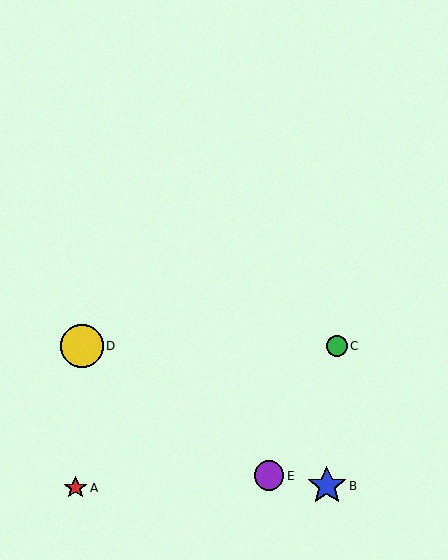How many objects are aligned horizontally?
2 objects (C, D) are aligned horizontally.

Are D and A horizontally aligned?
No, D is at y≈346 and A is at y≈488.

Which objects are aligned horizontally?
Objects C, D are aligned horizontally.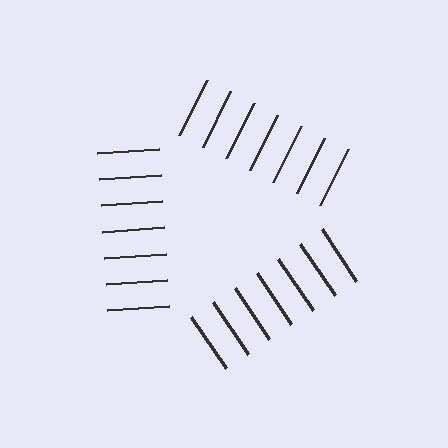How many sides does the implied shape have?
3 sides — the line-ends trace a triangle.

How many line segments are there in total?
21 — 7 along each of the 3 edges.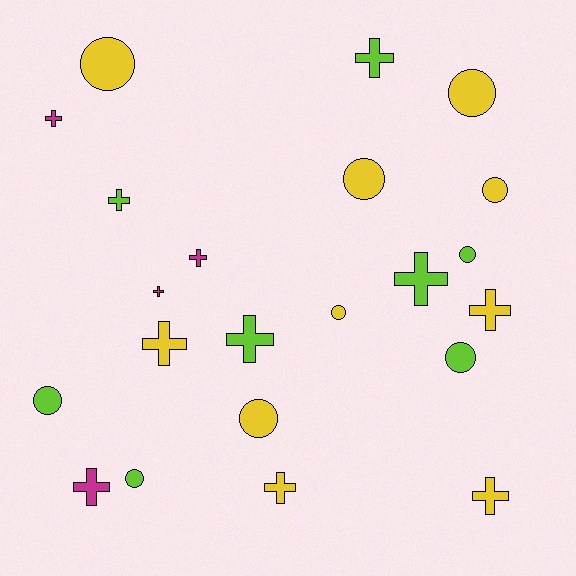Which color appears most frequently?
Yellow, with 10 objects.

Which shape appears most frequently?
Cross, with 12 objects.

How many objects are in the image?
There are 22 objects.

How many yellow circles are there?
There are 6 yellow circles.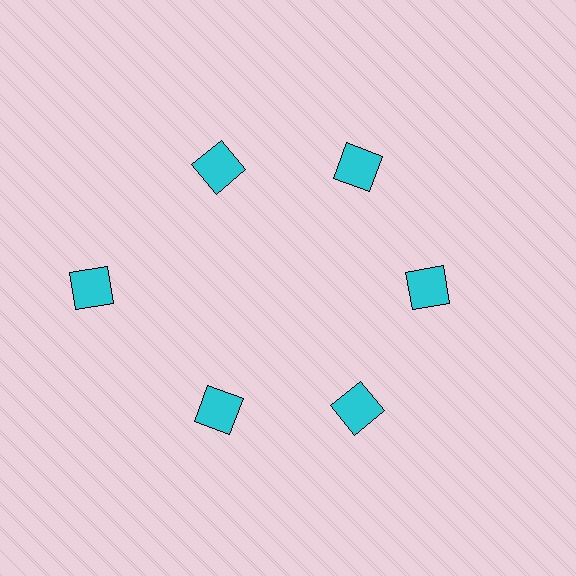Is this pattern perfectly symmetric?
No. The 6 cyan squares are arranged in a ring, but one element near the 9 o'clock position is pushed outward from the center, breaking the 6-fold rotational symmetry.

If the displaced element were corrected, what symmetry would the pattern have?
It would have 6-fold rotational symmetry — the pattern would map onto itself every 60 degrees.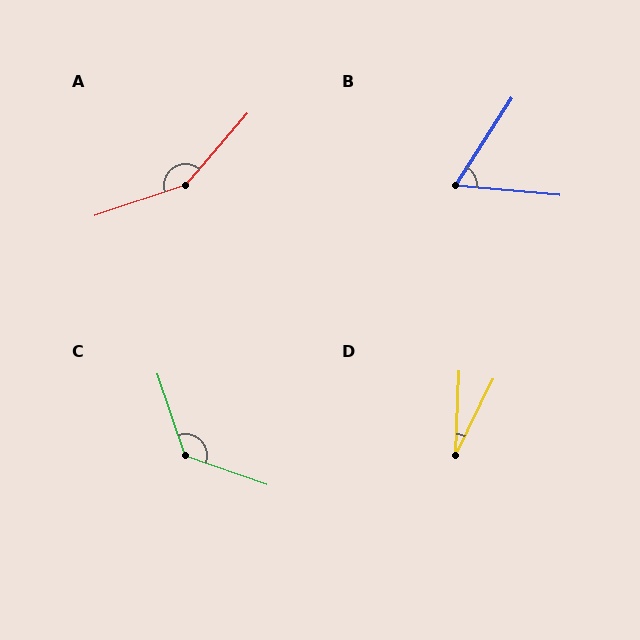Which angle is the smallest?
D, at approximately 24 degrees.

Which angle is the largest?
A, at approximately 149 degrees.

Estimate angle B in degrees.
Approximately 62 degrees.